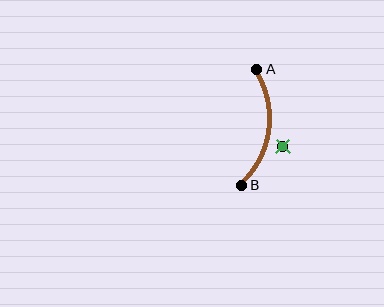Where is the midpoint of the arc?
The arc midpoint is the point on the curve farthest from the straight line joining A and B. It sits to the right of that line.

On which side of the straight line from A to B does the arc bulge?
The arc bulges to the right of the straight line connecting A and B.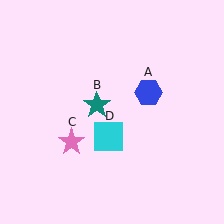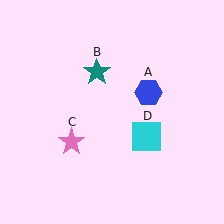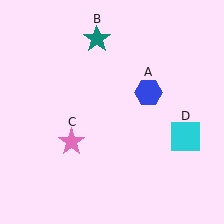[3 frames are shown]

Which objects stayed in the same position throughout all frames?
Blue hexagon (object A) and pink star (object C) remained stationary.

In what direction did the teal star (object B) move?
The teal star (object B) moved up.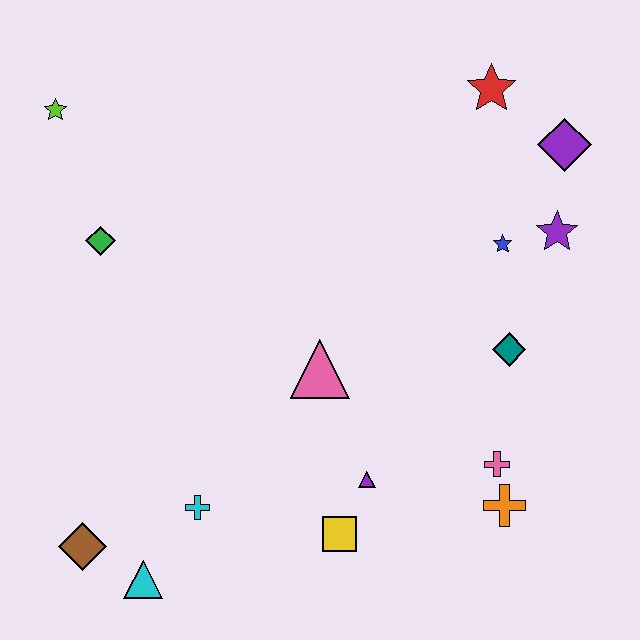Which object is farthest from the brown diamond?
The purple diamond is farthest from the brown diamond.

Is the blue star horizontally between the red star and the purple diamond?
Yes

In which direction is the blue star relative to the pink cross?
The blue star is above the pink cross.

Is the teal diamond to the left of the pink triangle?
No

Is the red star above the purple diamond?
Yes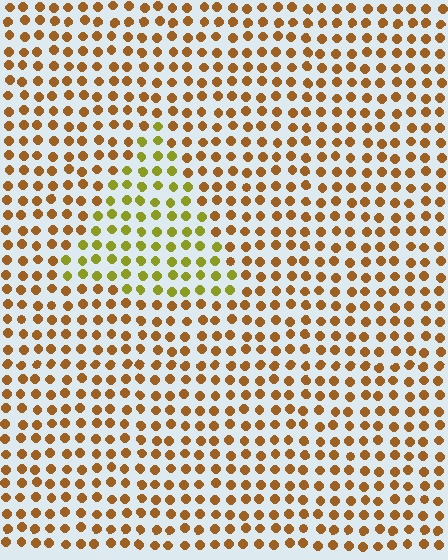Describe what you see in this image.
The image is filled with small brown elements in a uniform arrangement. A triangle-shaped region is visible where the elements are tinted to a slightly different hue, forming a subtle color boundary.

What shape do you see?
I see a triangle.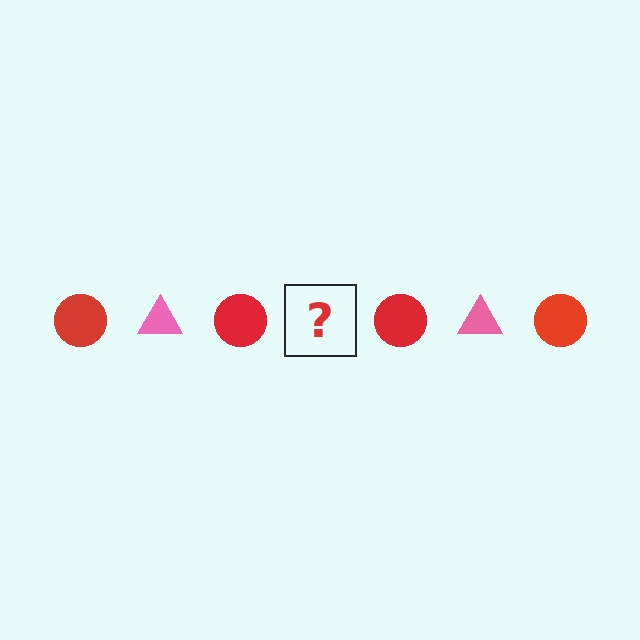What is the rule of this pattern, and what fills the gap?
The rule is that the pattern alternates between red circle and pink triangle. The gap should be filled with a pink triangle.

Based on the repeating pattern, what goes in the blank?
The blank should be a pink triangle.